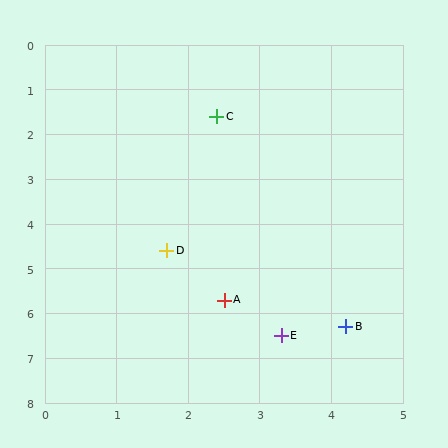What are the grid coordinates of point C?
Point C is at approximately (2.4, 1.6).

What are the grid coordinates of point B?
Point B is at approximately (4.2, 6.3).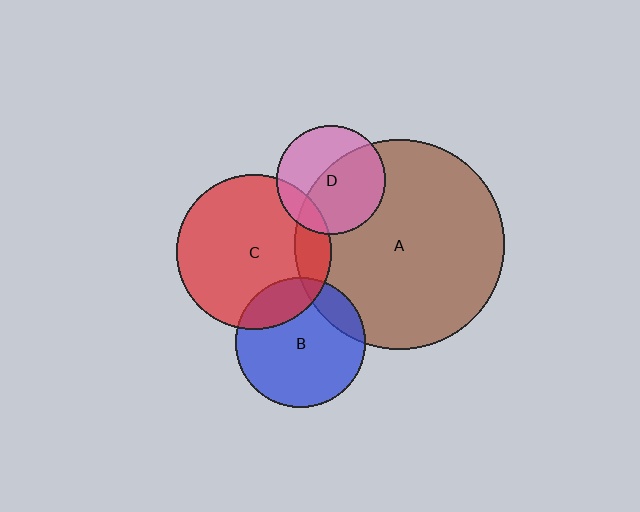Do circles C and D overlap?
Yes.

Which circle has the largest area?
Circle A (brown).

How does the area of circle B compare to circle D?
Approximately 1.4 times.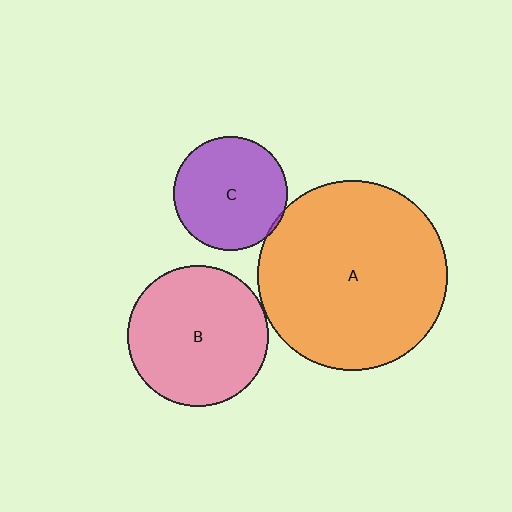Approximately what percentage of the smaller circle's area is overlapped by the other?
Approximately 5%.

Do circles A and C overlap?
Yes.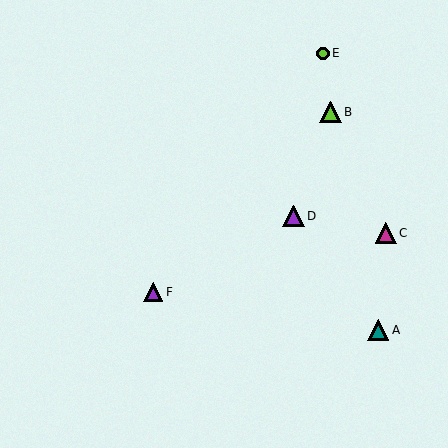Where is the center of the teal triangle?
The center of the teal triangle is at (378, 330).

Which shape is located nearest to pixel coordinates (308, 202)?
The purple triangle (labeled D) at (294, 216) is nearest to that location.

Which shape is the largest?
The lime triangle (labeled B) is the largest.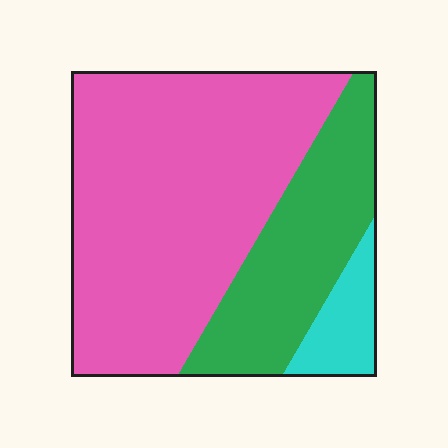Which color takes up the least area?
Cyan, at roughly 10%.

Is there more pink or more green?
Pink.